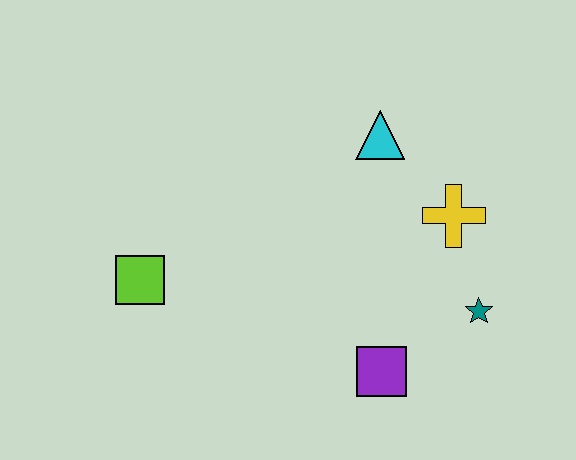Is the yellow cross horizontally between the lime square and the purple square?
No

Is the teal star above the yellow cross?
No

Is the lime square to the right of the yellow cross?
No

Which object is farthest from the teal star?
The lime square is farthest from the teal star.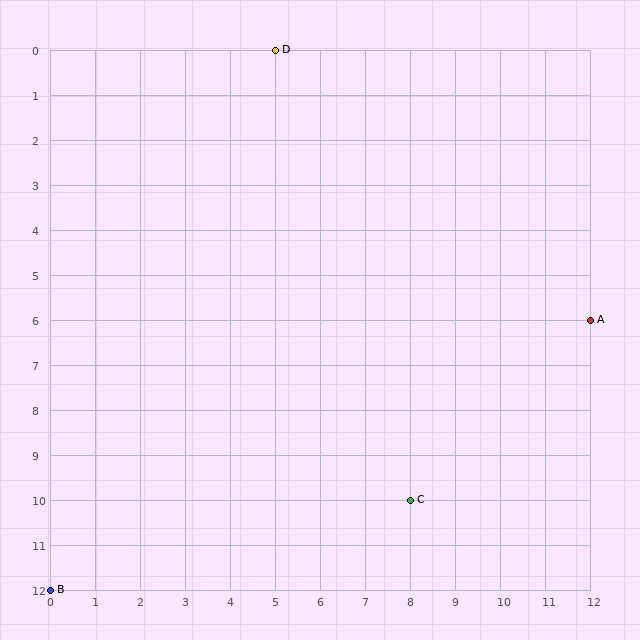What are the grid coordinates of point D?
Point D is at grid coordinates (5, 0).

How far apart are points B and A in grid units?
Points B and A are 12 columns and 6 rows apart (about 13.4 grid units diagonally).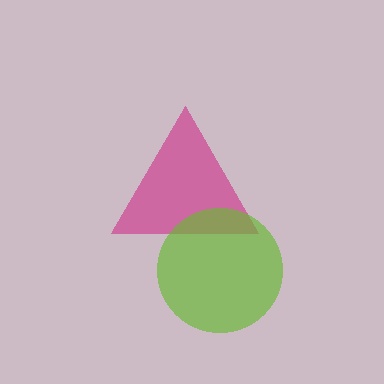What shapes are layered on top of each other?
The layered shapes are: a magenta triangle, a lime circle.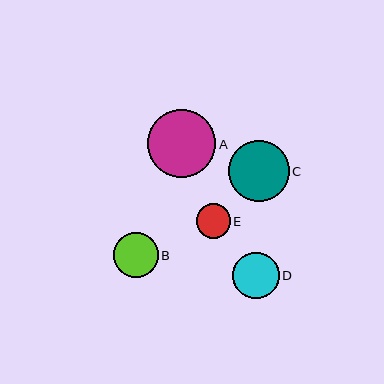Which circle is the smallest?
Circle E is the smallest with a size of approximately 34 pixels.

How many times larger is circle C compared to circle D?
Circle C is approximately 1.3 times the size of circle D.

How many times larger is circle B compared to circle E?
Circle B is approximately 1.3 times the size of circle E.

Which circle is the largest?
Circle A is the largest with a size of approximately 68 pixels.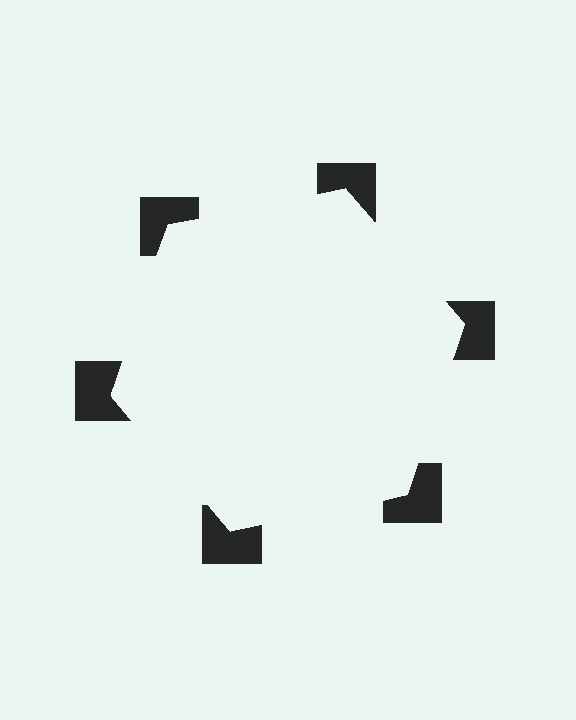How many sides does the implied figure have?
6 sides.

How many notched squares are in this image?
There are 6 — one at each vertex of the illusory hexagon.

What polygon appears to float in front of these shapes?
An illusory hexagon — its edges are inferred from the aligned wedge cuts in the notched squares, not physically drawn.